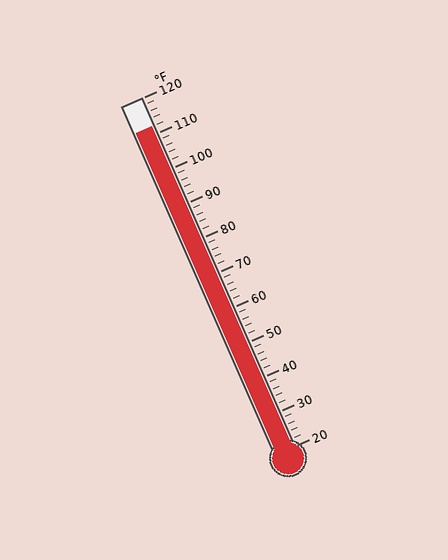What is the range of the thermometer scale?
The thermometer scale ranges from 20°F to 120°F.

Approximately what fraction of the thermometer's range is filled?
The thermometer is filled to approximately 90% of its range.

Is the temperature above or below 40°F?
The temperature is above 40°F.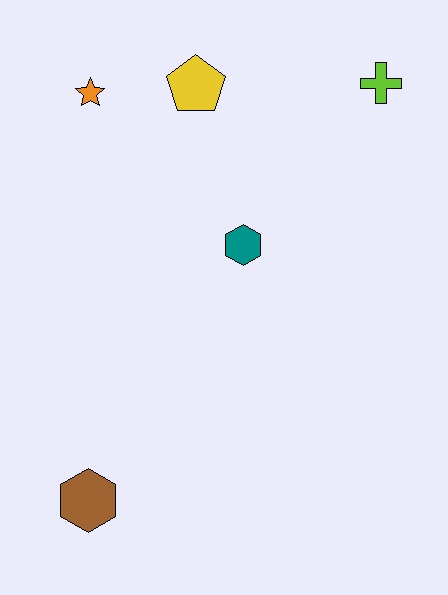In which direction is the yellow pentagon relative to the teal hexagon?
The yellow pentagon is above the teal hexagon.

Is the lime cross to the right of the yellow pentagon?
Yes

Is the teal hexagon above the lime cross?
No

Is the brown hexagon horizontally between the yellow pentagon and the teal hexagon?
No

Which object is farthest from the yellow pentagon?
The brown hexagon is farthest from the yellow pentagon.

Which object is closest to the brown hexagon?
The teal hexagon is closest to the brown hexagon.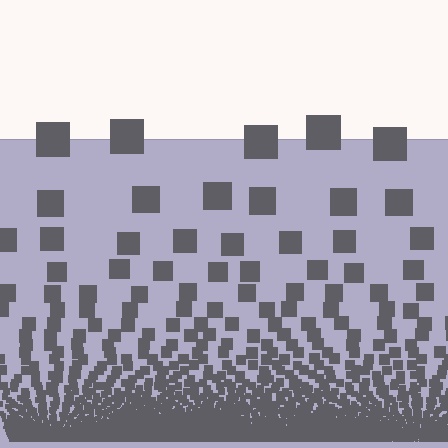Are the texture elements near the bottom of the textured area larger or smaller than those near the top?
Smaller. The gradient is inverted — elements near the bottom are smaller and denser.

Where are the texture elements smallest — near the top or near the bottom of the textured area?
Near the bottom.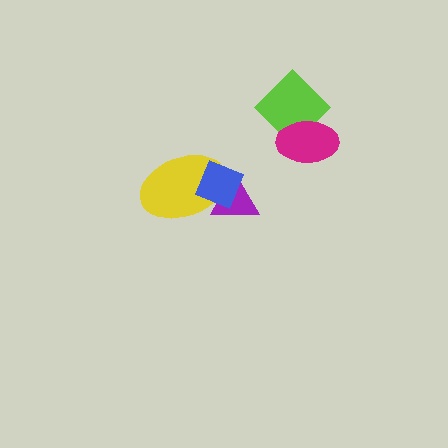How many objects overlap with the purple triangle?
2 objects overlap with the purple triangle.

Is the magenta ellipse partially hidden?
No, no other shape covers it.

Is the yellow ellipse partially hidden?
Yes, it is partially covered by another shape.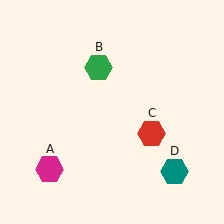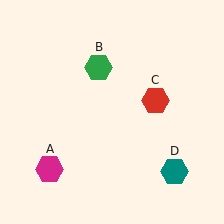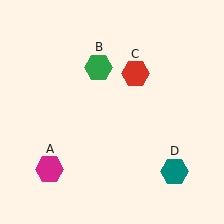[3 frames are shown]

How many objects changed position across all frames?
1 object changed position: red hexagon (object C).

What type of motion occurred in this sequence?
The red hexagon (object C) rotated counterclockwise around the center of the scene.